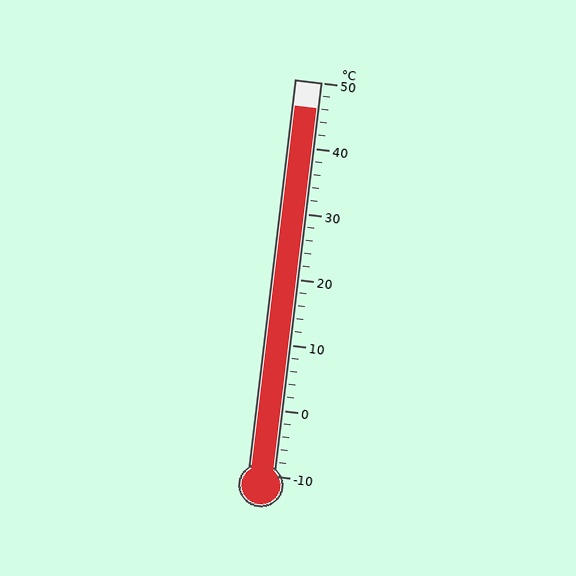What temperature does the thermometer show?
The thermometer shows approximately 46°C.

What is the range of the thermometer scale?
The thermometer scale ranges from -10°C to 50°C.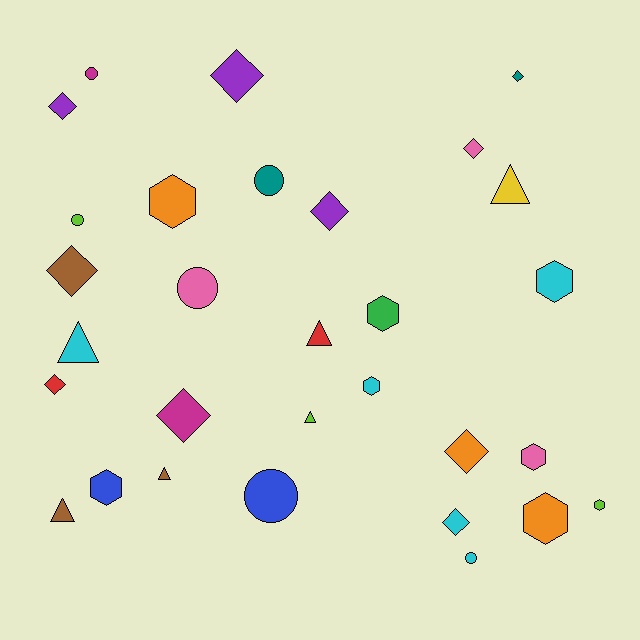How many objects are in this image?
There are 30 objects.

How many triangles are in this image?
There are 6 triangles.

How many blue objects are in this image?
There are 2 blue objects.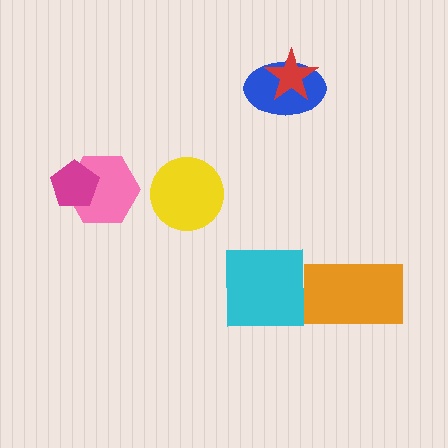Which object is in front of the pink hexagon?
The magenta pentagon is in front of the pink hexagon.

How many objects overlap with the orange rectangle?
0 objects overlap with the orange rectangle.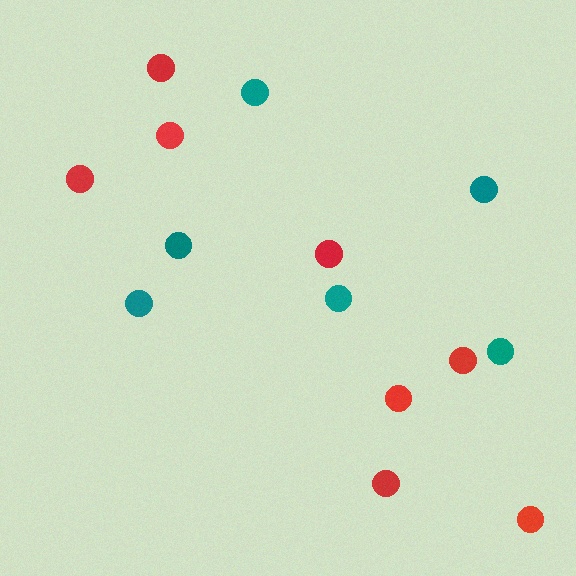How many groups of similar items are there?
There are 2 groups: one group of teal circles (6) and one group of red circles (8).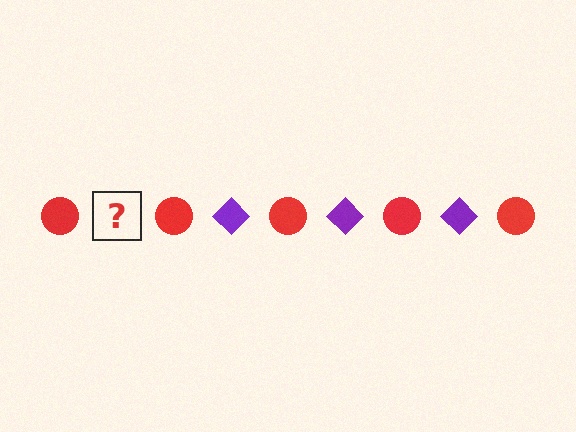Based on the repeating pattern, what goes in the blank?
The blank should be a purple diamond.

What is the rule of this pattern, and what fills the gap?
The rule is that the pattern alternates between red circle and purple diamond. The gap should be filled with a purple diamond.